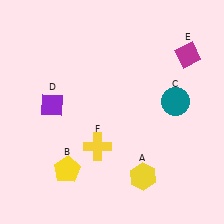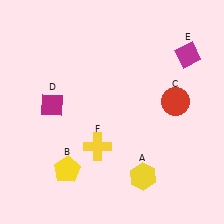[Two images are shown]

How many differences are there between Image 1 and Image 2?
There are 2 differences between the two images.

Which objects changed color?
C changed from teal to red. D changed from purple to magenta.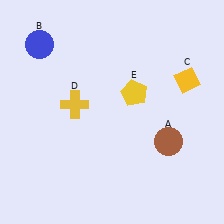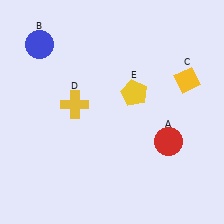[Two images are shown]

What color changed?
The circle (A) changed from brown in Image 1 to red in Image 2.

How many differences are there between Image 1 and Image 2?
There is 1 difference between the two images.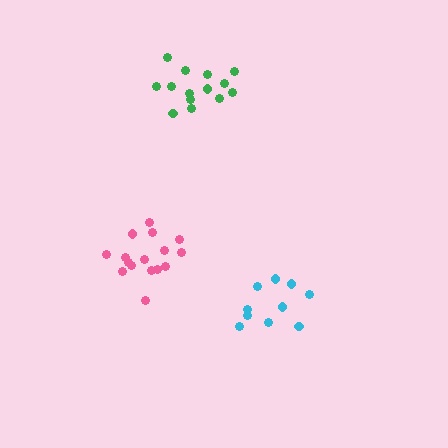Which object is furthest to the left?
The pink cluster is leftmost.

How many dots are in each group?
Group 1: 14 dots, Group 2: 10 dots, Group 3: 16 dots (40 total).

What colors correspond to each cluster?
The clusters are colored: green, cyan, pink.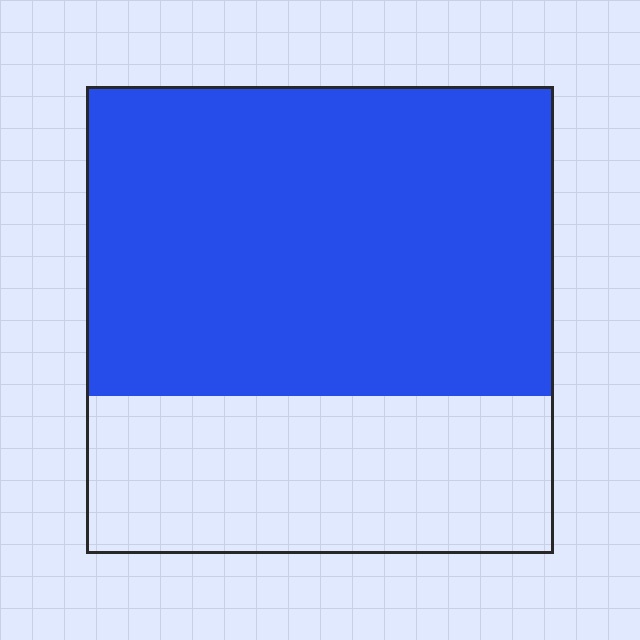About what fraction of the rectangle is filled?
About two thirds (2/3).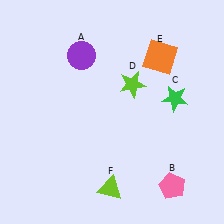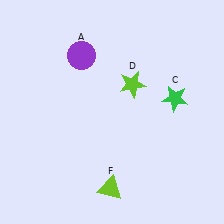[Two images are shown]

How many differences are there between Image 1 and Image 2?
There are 2 differences between the two images.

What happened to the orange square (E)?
The orange square (E) was removed in Image 2. It was in the top-right area of Image 1.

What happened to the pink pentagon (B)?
The pink pentagon (B) was removed in Image 2. It was in the bottom-right area of Image 1.